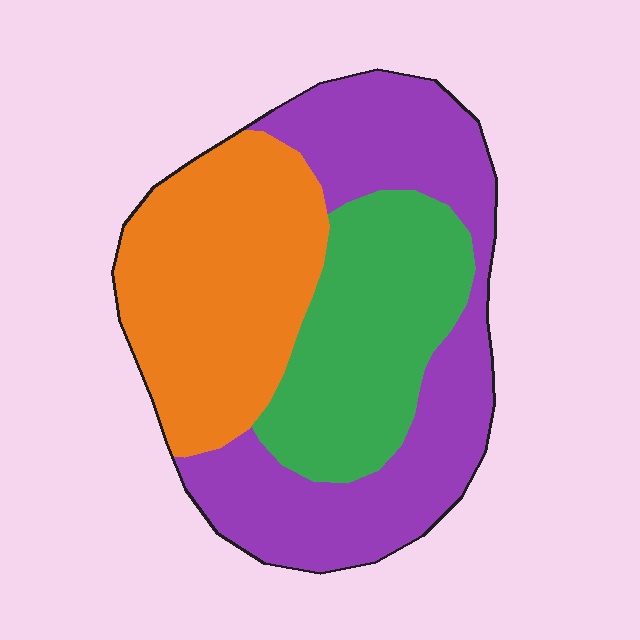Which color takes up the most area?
Purple, at roughly 40%.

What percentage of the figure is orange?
Orange covers 33% of the figure.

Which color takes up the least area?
Green, at roughly 25%.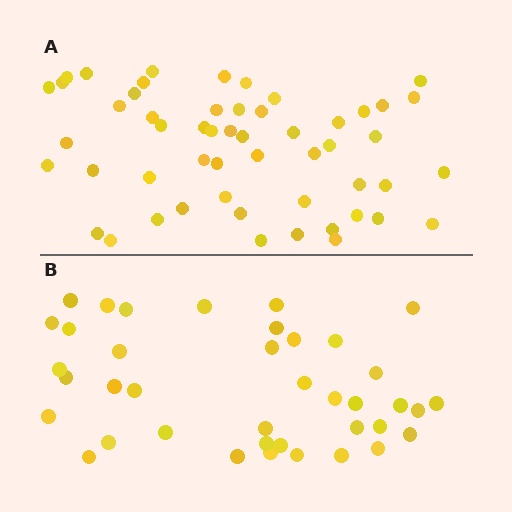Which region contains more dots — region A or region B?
Region A (the top region) has more dots.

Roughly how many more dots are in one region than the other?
Region A has approximately 15 more dots than region B.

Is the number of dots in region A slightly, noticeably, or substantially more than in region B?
Region A has noticeably more, but not dramatically so. The ratio is roughly 1.4 to 1.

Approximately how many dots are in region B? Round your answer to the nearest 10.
About 40 dots. (The exact count is 39, which rounds to 40.)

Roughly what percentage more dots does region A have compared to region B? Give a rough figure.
About 35% more.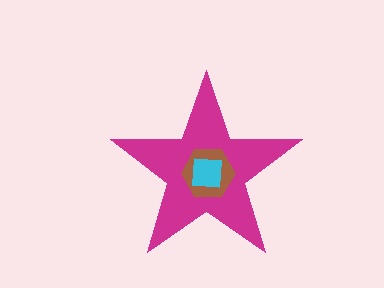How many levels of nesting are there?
3.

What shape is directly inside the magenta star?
The brown hexagon.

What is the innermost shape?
The cyan square.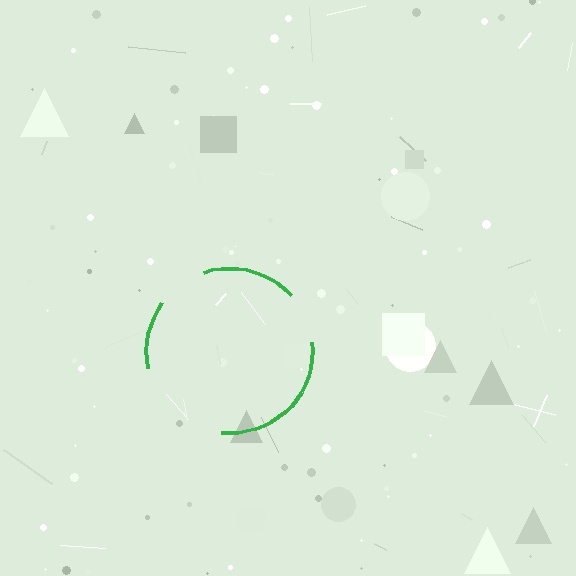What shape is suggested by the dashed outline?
The dashed outline suggests a circle.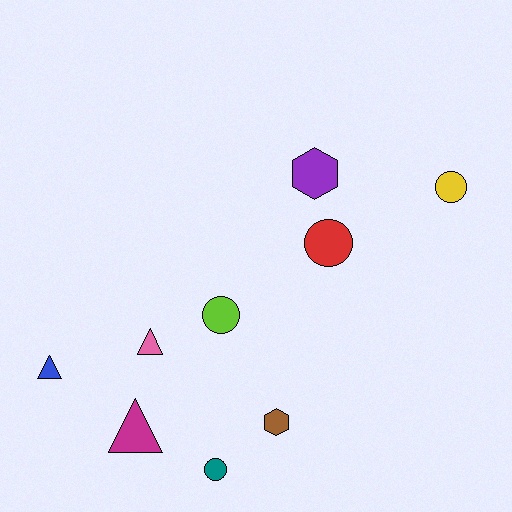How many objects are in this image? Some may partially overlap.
There are 9 objects.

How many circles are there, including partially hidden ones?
There are 4 circles.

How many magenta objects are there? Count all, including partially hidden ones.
There is 1 magenta object.